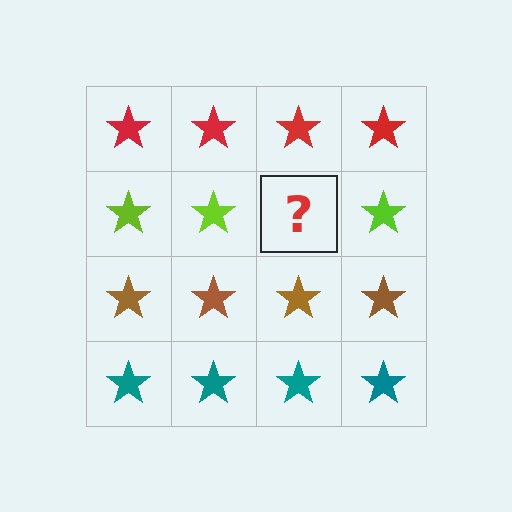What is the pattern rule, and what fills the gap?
The rule is that each row has a consistent color. The gap should be filled with a lime star.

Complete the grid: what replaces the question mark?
The question mark should be replaced with a lime star.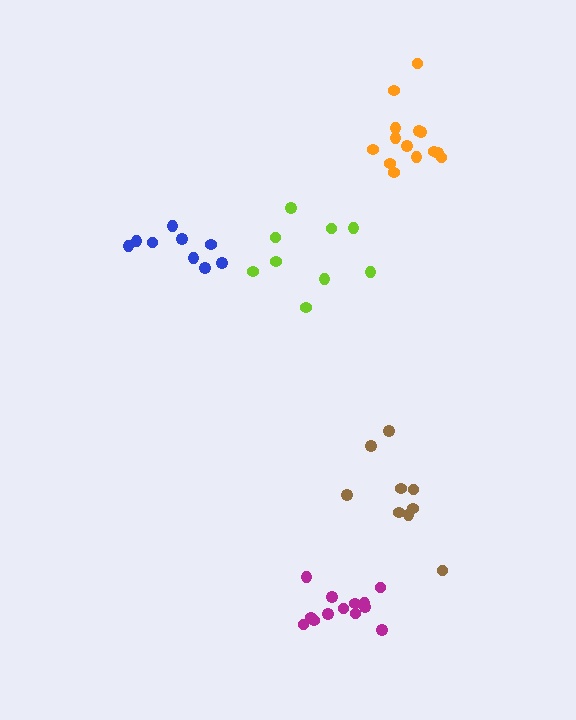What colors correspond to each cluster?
The clusters are colored: blue, orange, brown, lime, magenta.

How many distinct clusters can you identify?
There are 5 distinct clusters.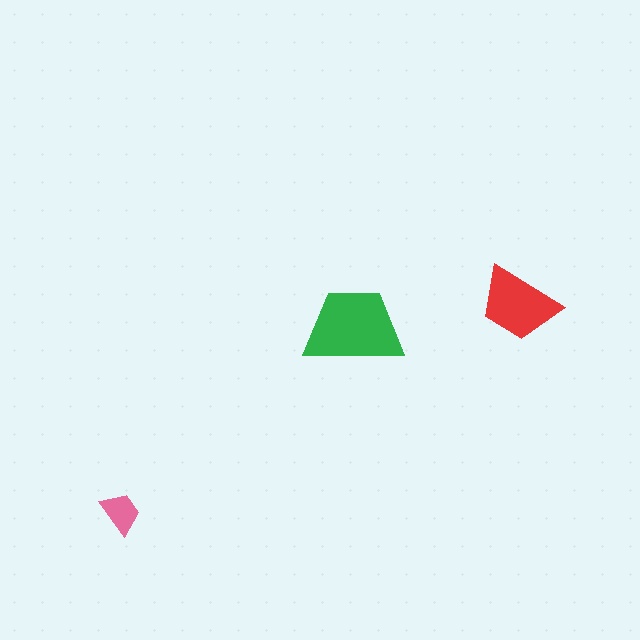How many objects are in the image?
There are 3 objects in the image.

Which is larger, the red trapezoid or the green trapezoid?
The green one.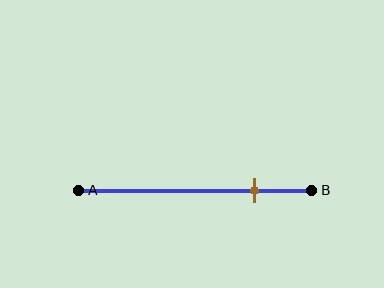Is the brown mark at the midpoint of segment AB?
No, the mark is at about 75% from A, not at the 50% midpoint.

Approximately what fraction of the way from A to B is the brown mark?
The brown mark is approximately 75% of the way from A to B.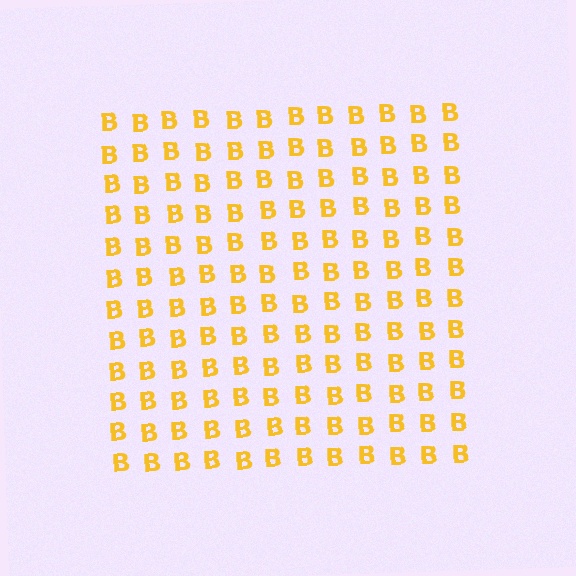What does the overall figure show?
The overall figure shows a square.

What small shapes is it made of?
It is made of small letter B's.